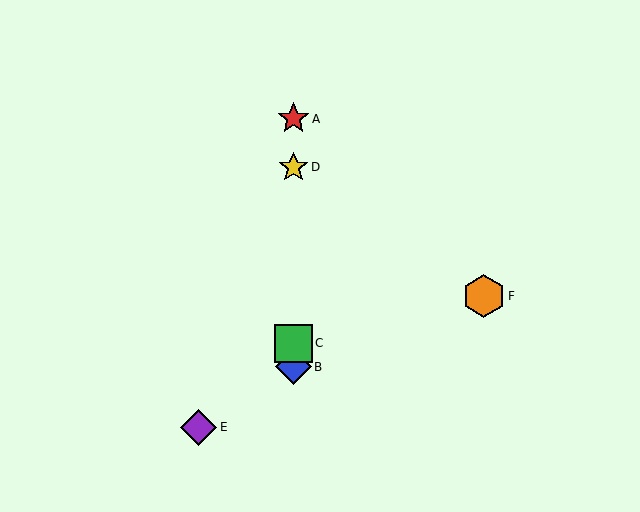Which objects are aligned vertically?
Objects A, B, C, D are aligned vertically.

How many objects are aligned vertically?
4 objects (A, B, C, D) are aligned vertically.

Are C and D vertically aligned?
Yes, both are at x≈293.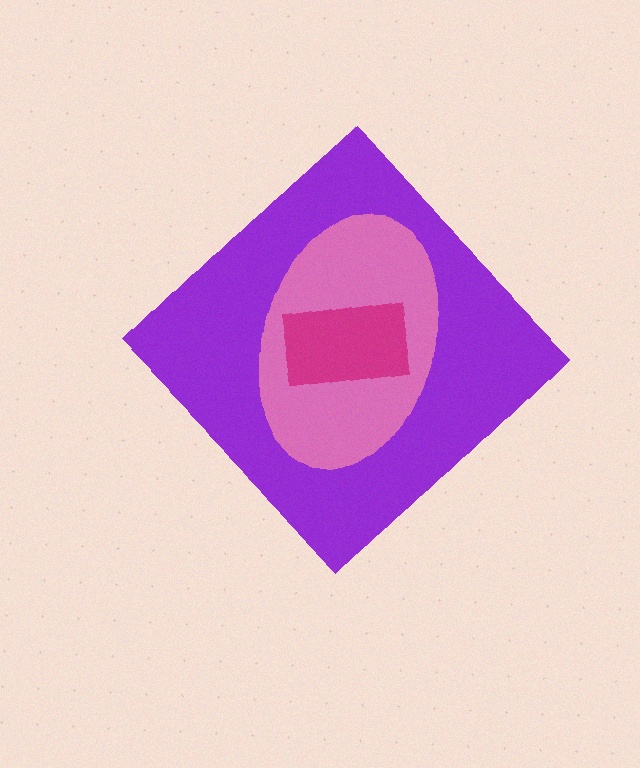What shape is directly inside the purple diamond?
The pink ellipse.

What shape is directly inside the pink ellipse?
The magenta rectangle.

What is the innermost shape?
The magenta rectangle.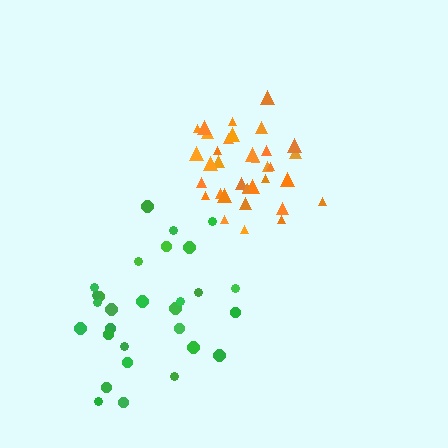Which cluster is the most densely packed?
Orange.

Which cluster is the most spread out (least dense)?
Green.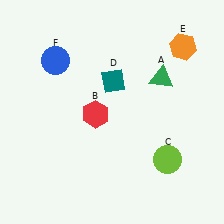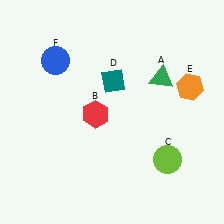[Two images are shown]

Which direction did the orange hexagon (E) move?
The orange hexagon (E) moved down.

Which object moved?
The orange hexagon (E) moved down.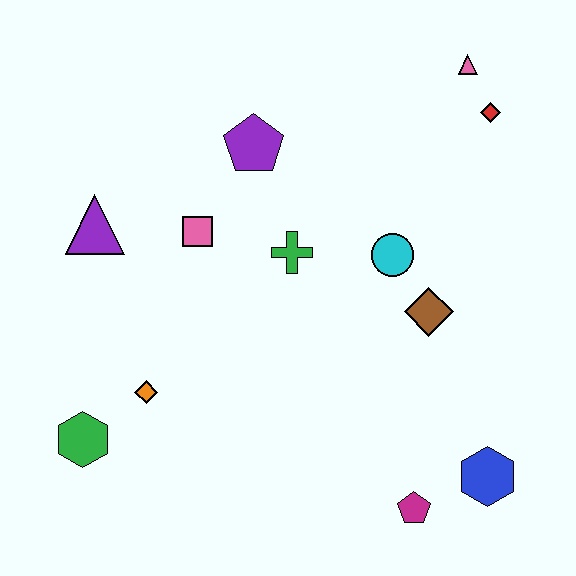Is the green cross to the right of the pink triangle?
No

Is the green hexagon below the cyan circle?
Yes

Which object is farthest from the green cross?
The blue hexagon is farthest from the green cross.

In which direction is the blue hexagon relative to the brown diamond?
The blue hexagon is below the brown diamond.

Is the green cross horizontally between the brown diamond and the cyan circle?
No